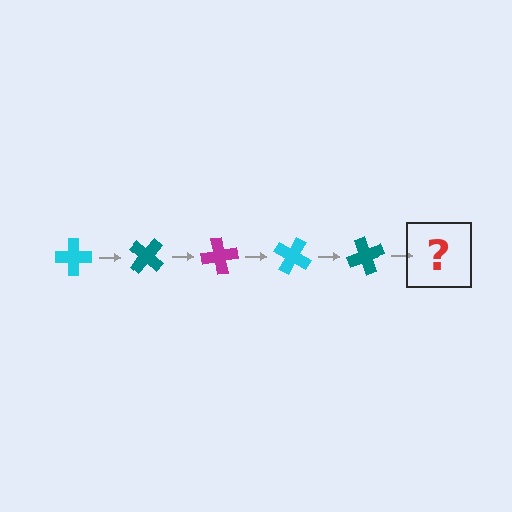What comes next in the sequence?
The next element should be a magenta cross, rotated 200 degrees from the start.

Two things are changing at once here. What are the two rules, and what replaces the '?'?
The two rules are that it rotates 40 degrees each step and the color cycles through cyan, teal, and magenta. The '?' should be a magenta cross, rotated 200 degrees from the start.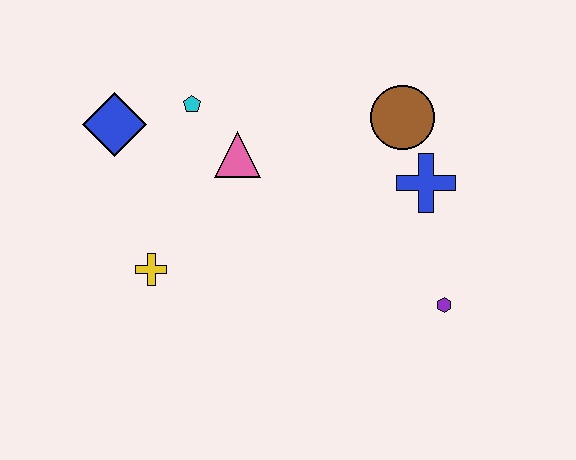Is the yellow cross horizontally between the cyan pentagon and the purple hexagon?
No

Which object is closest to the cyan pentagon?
The pink triangle is closest to the cyan pentagon.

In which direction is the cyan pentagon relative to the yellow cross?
The cyan pentagon is above the yellow cross.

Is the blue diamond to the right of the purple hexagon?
No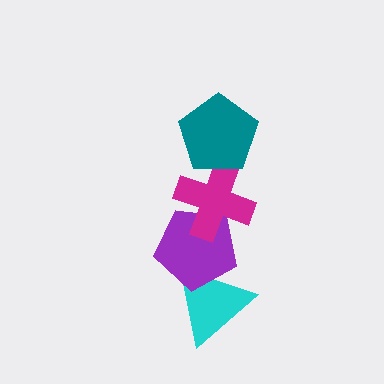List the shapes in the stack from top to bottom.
From top to bottom: the teal pentagon, the magenta cross, the purple pentagon, the cyan triangle.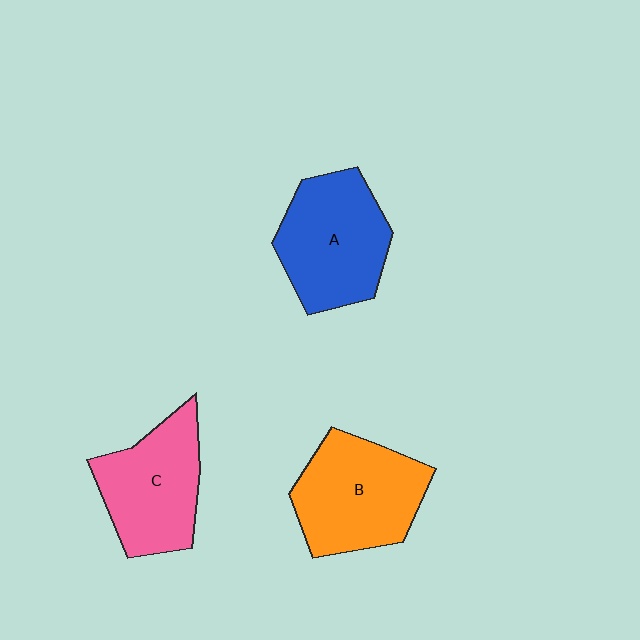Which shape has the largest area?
Shape B (orange).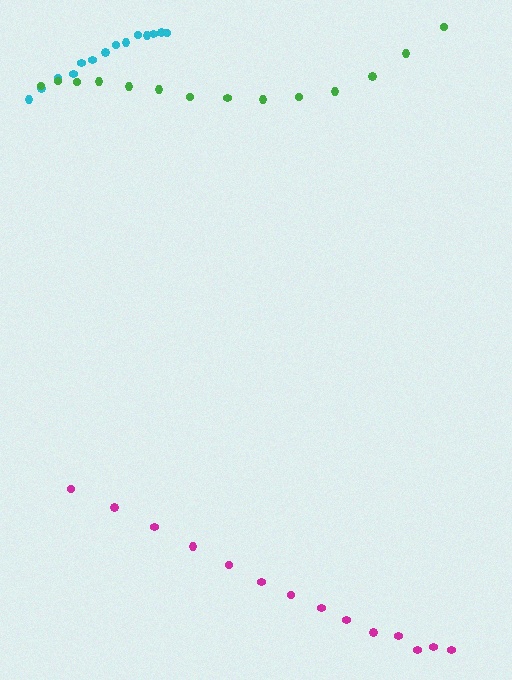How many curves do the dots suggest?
There are 3 distinct paths.